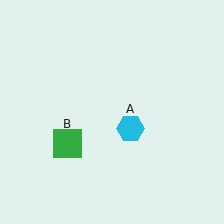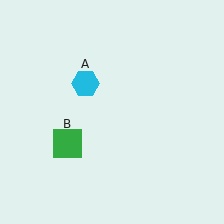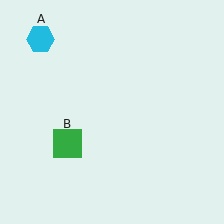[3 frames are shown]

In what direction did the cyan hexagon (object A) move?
The cyan hexagon (object A) moved up and to the left.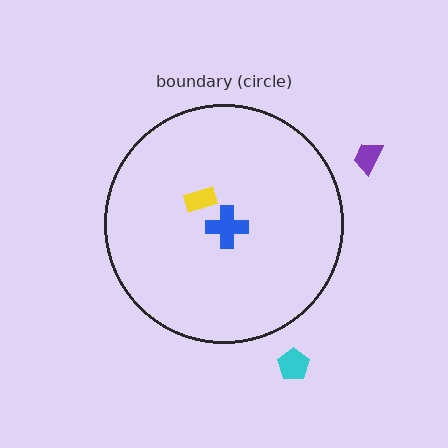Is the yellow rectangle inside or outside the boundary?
Inside.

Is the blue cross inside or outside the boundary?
Inside.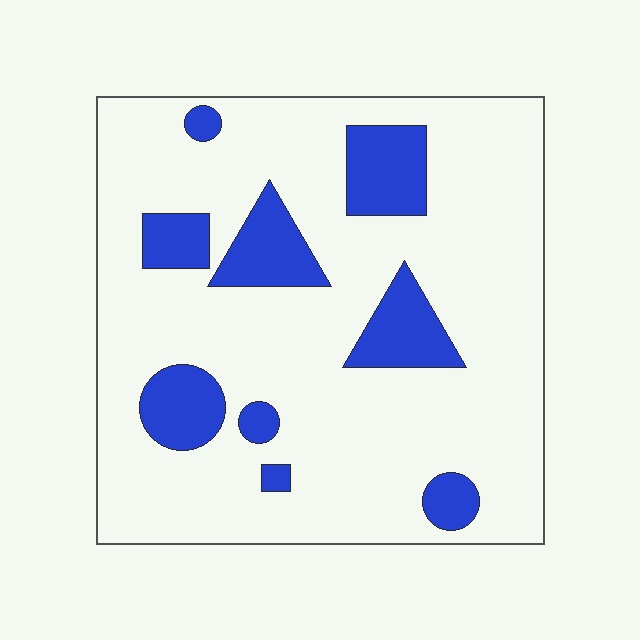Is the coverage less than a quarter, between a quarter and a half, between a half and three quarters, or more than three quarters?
Less than a quarter.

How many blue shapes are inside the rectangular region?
9.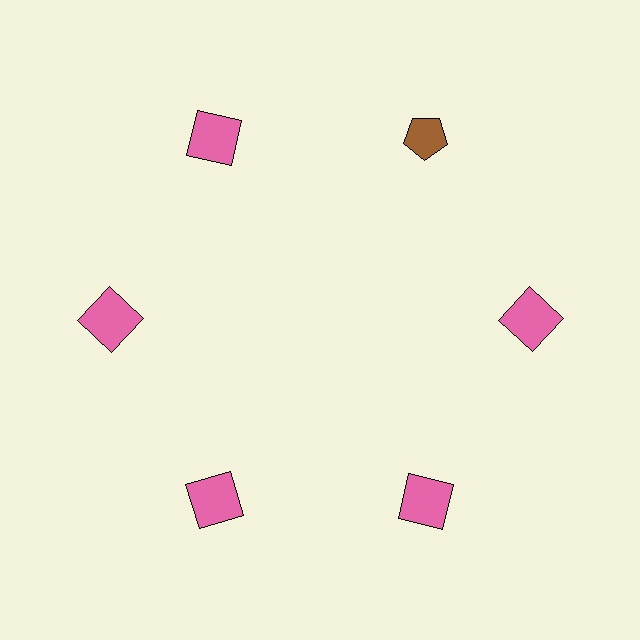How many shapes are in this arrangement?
There are 6 shapes arranged in a ring pattern.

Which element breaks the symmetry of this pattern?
The brown pentagon at roughly the 1 o'clock position breaks the symmetry. All other shapes are pink squares.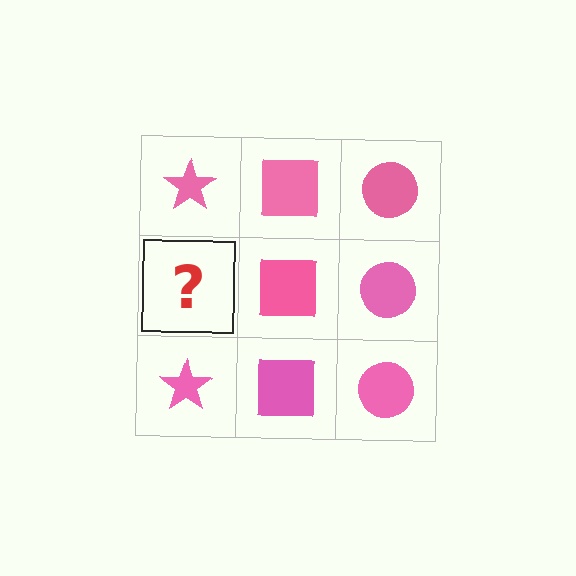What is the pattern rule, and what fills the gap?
The rule is that each column has a consistent shape. The gap should be filled with a pink star.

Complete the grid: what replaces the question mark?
The question mark should be replaced with a pink star.